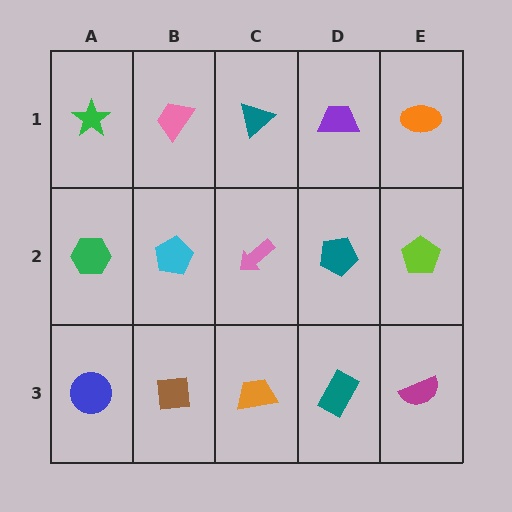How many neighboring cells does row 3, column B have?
3.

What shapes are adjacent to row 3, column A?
A green hexagon (row 2, column A), a brown square (row 3, column B).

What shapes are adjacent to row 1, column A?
A green hexagon (row 2, column A), a pink trapezoid (row 1, column B).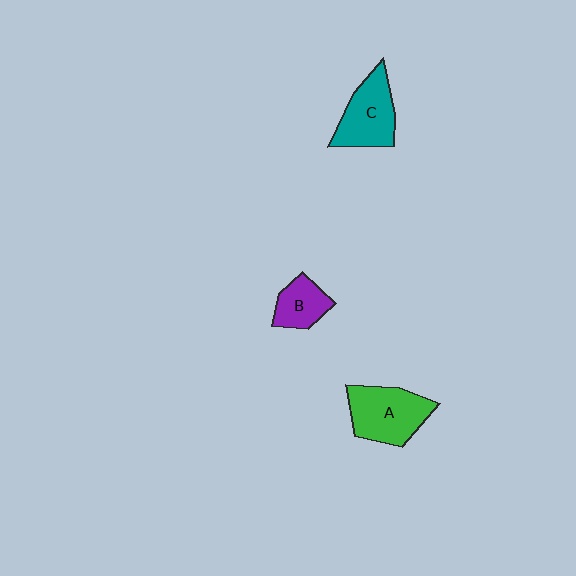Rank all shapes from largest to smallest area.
From largest to smallest: A (green), C (teal), B (purple).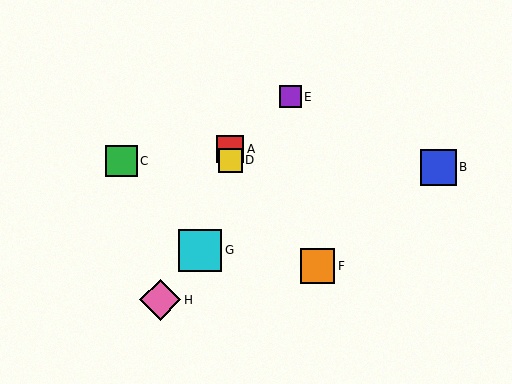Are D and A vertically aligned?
Yes, both are at x≈230.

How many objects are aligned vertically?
2 objects (A, D) are aligned vertically.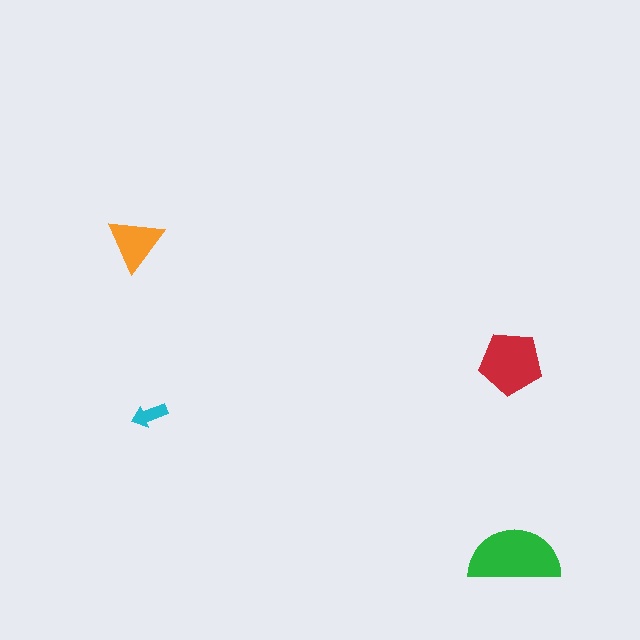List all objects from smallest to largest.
The cyan arrow, the orange triangle, the red pentagon, the green semicircle.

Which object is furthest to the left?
The orange triangle is leftmost.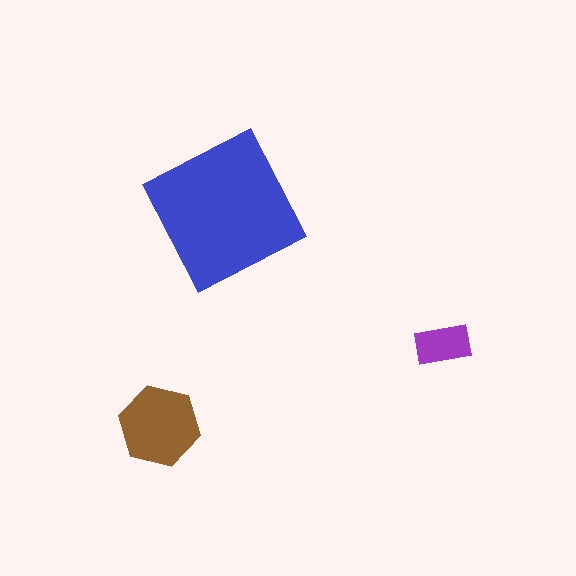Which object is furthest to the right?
The purple rectangle is rightmost.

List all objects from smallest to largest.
The purple rectangle, the brown hexagon, the blue square.